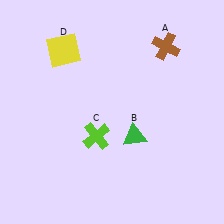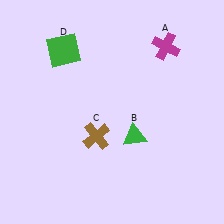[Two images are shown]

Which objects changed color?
A changed from brown to magenta. C changed from lime to brown. D changed from yellow to green.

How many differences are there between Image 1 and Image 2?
There are 3 differences between the two images.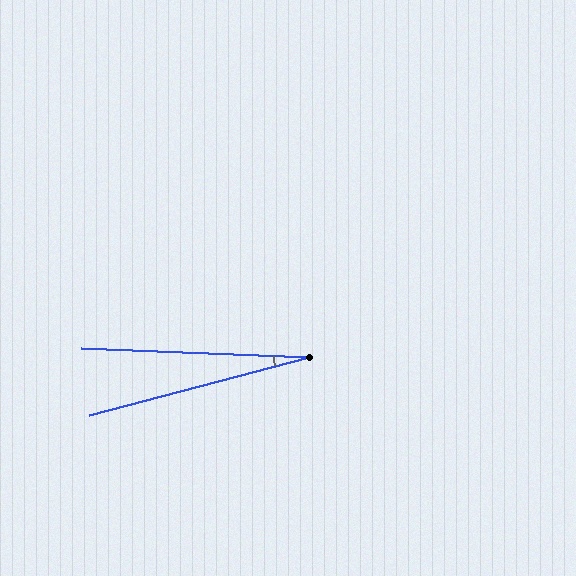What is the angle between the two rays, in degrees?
Approximately 17 degrees.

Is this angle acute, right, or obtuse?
It is acute.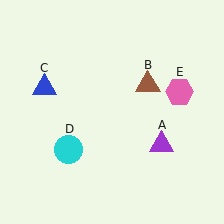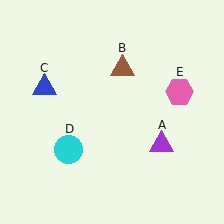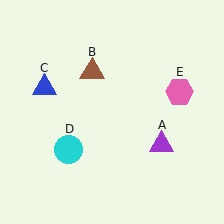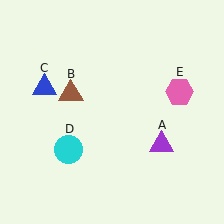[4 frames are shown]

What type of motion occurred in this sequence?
The brown triangle (object B) rotated counterclockwise around the center of the scene.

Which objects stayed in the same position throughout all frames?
Purple triangle (object A) and blue triangle (object C) and cyan circle (object D) and pink hexagon (object E) remained stationary.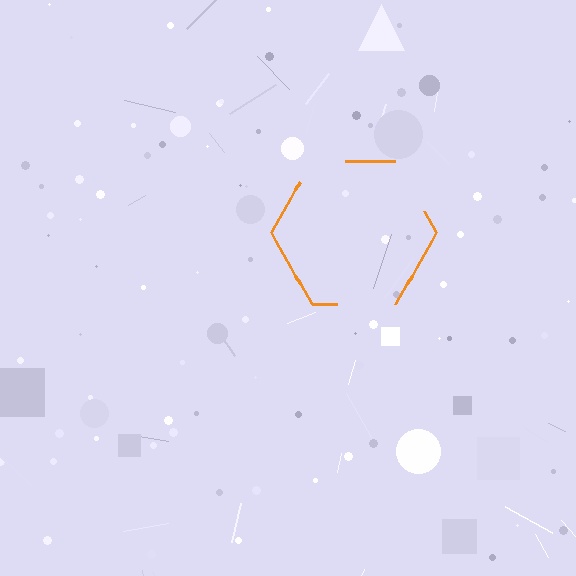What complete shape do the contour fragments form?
The contour fragments form a hexagon.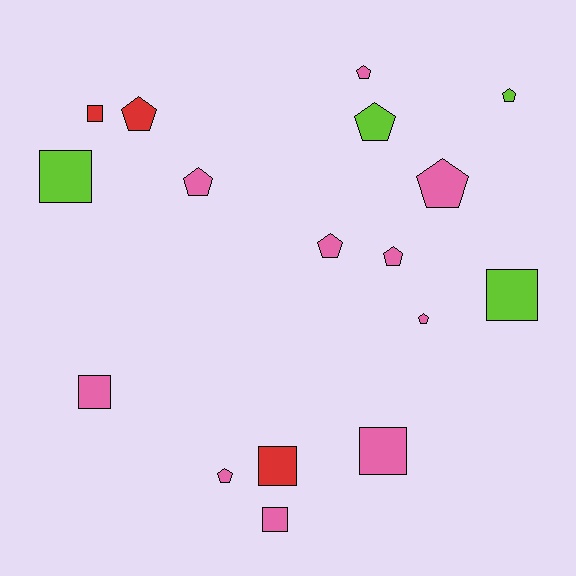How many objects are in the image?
There are 17 objects.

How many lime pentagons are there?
There are 2 lime pentagons.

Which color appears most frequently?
Pink, with 10 objects.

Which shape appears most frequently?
Pentagon, with 10 objects.